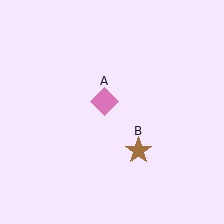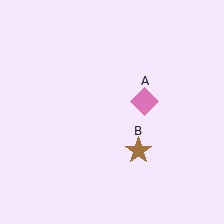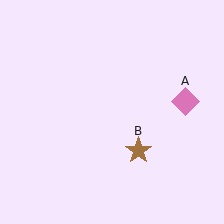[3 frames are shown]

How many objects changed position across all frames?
1 object changed position: pink diamond (object A).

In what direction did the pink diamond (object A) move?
The pink diamond (object A) moved right.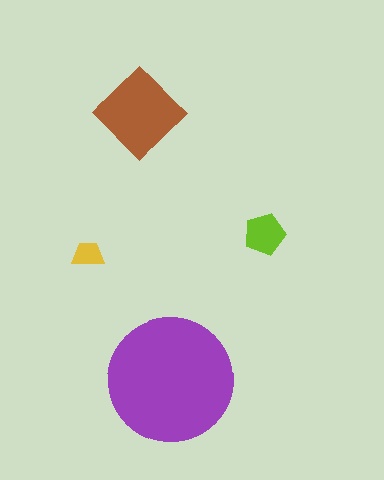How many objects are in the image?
There are 4 objects in the image.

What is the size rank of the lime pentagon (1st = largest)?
3rd.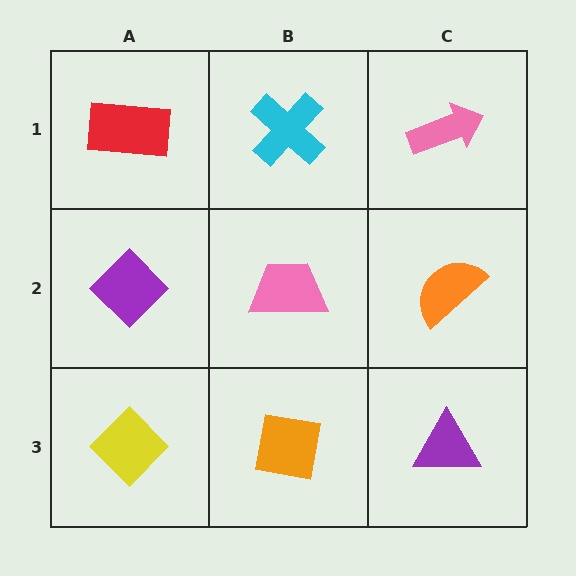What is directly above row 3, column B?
A pink trapezoid.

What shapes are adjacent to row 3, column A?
A purple diamond (row 2, column A), an orange square (row 3, column B).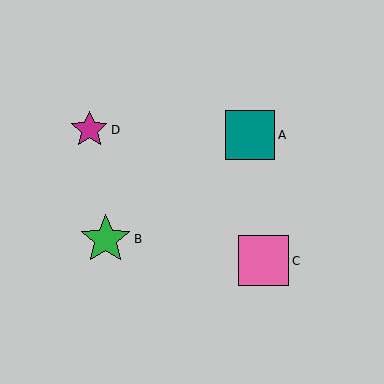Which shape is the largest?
The green star (labeled B) is the largest.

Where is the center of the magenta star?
The center of the magenta star is at (89, 130).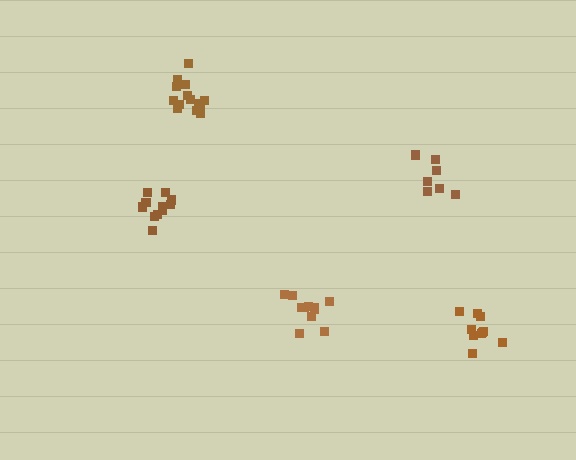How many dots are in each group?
Group 1: 11 dots, Group 2: 12 dots, Group 3: 10 dots, Group 4: 14 dots, Group 5: 8 dots (55 total).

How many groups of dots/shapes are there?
There are 5 groups.